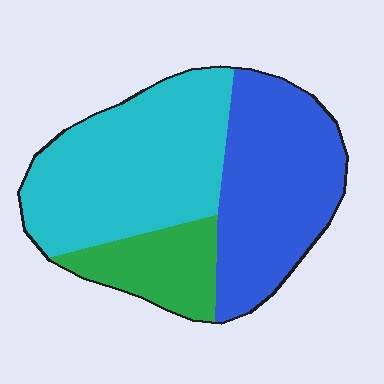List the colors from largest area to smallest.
From largest to smallest: cyan, blue, green.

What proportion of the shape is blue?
Blue covers 39% of the shape.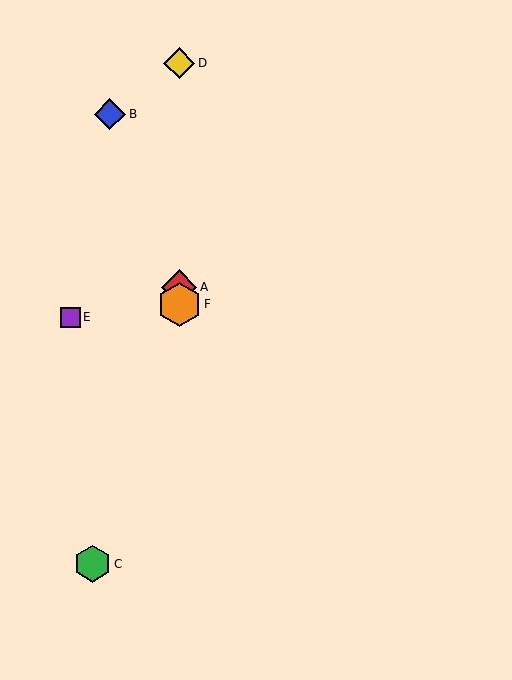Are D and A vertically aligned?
Yes, both are at x≈179.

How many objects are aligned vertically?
3 objects (A, D, F) are aligned vertically.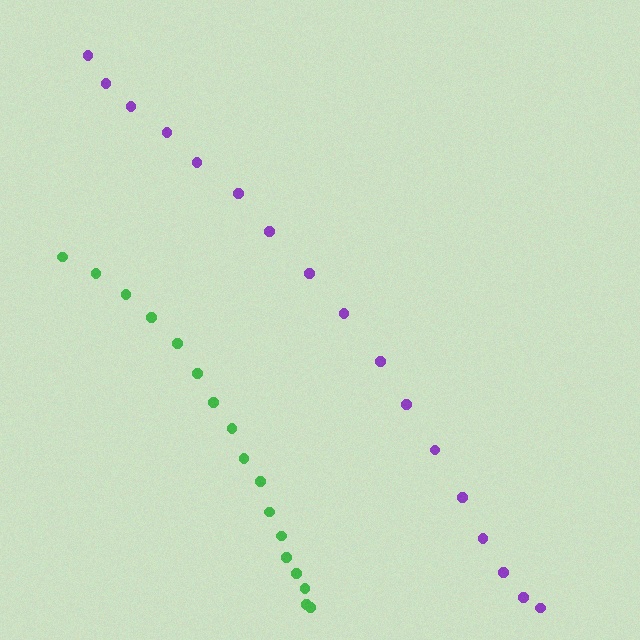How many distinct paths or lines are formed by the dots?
There are 2 distinct paths.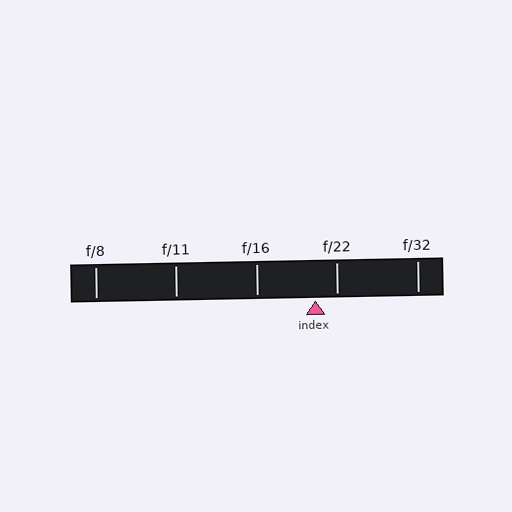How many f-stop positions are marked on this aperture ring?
There are 5 f-stop positions marked.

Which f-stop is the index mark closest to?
The index mark is closest to f/22.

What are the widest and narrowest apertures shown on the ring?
The widest aperture shown is f/8 and the narrowest is f/32.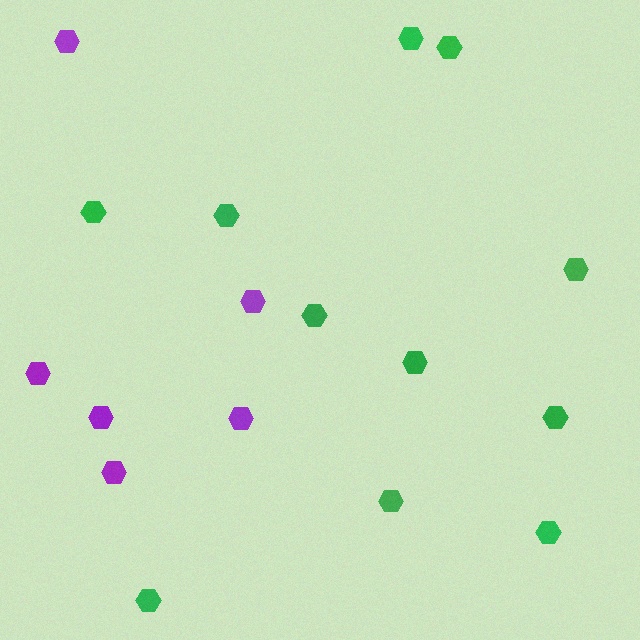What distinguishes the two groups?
There are 2 groups: one group of purple hexagons (6) and one group of green hexagons (11).